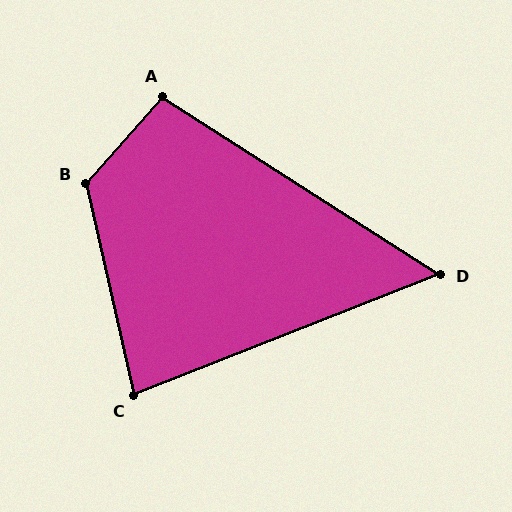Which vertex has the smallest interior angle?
D, at approximately 54 degrees.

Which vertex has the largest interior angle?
B, at approximately 126 degrees.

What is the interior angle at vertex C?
Approximately 81 degrees (acute).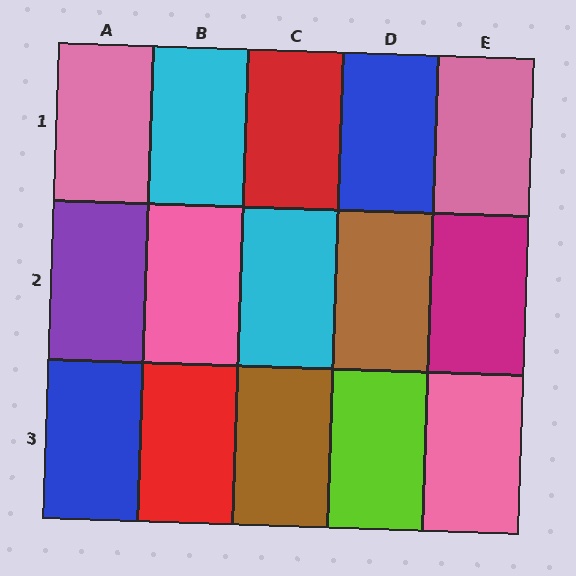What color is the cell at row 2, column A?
Purple.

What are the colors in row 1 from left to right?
Pink, cyan, red, blue, pink.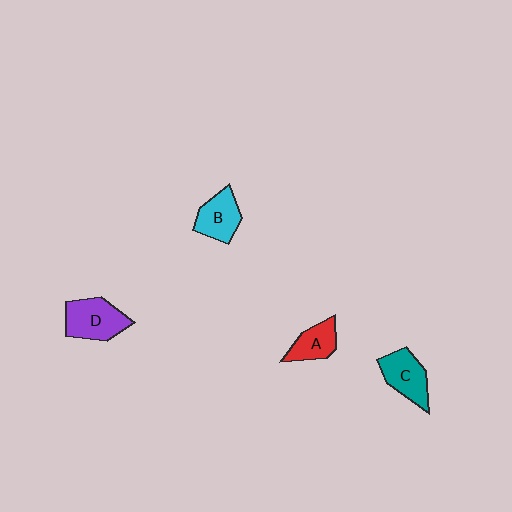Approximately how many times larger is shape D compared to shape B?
Approximately 1.3 times.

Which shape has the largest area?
Shape D (purple).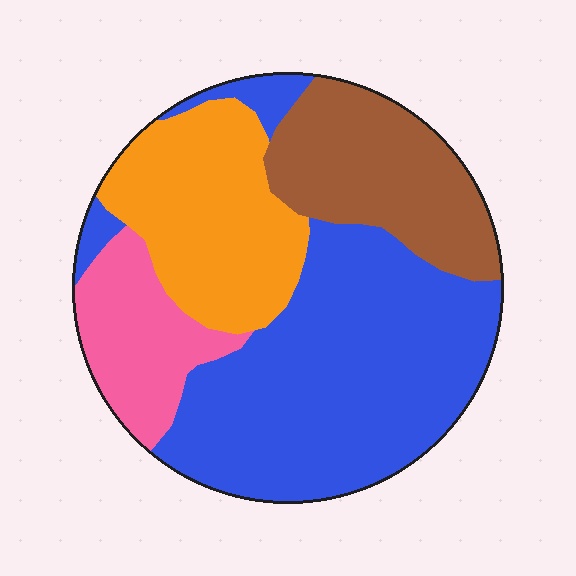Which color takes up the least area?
Pink, at roughly 15%.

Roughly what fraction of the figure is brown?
Brown covers 19% of the figure.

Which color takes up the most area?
Blue, at roughly 45%.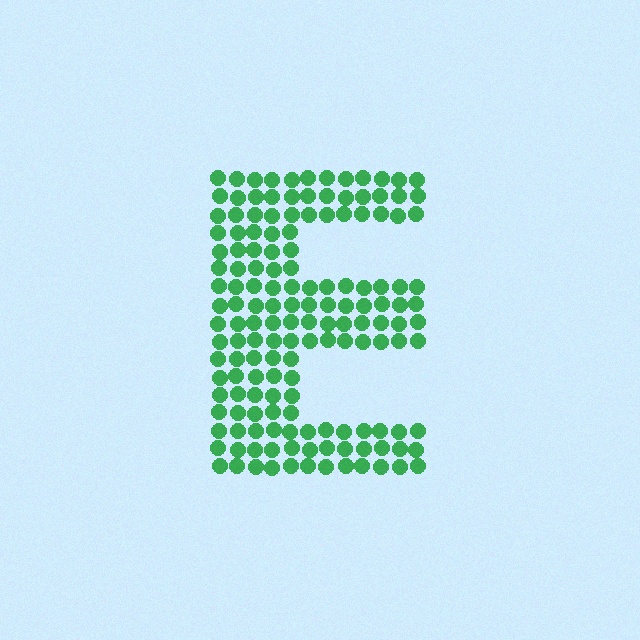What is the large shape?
The large shape is the letter E.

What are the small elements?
The small elements are circles.